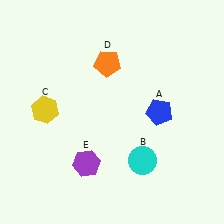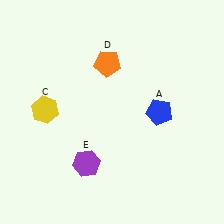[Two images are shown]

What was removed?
The cyan circle (B) was removed in Image 2.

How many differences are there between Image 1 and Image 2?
There is 1 difference between the two images.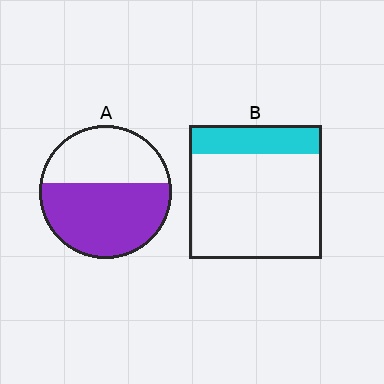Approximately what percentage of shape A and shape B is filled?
A is approximately 60% and B is approximately 20%.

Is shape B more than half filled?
No.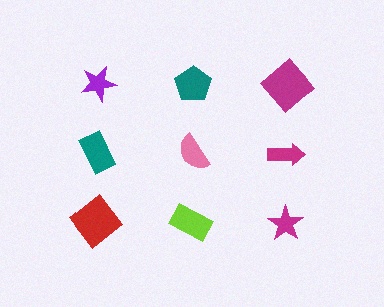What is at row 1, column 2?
A teal pentagon.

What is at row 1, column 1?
A purple star.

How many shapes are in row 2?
3 shapes.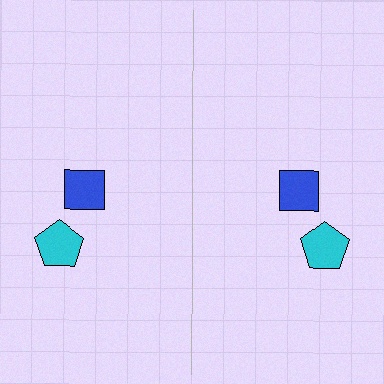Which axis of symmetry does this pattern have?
The pattern has a vertical axis of symmetry running through the center of the image.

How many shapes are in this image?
There are 4 shapes in this image.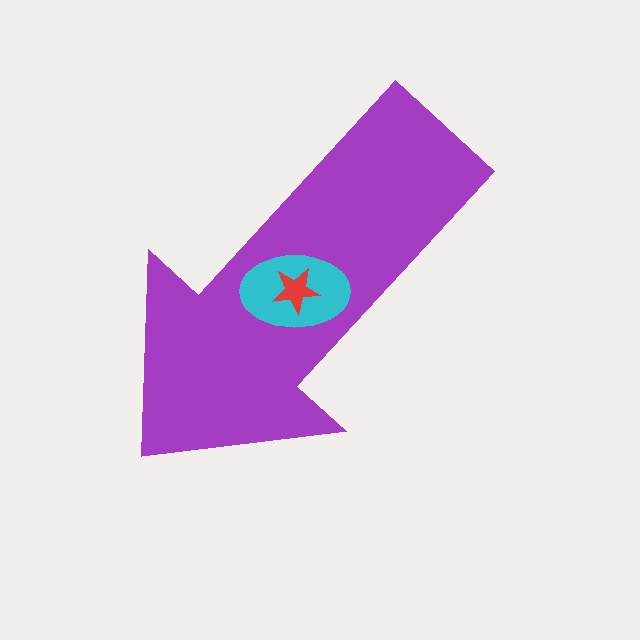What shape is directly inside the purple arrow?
The cyan ellipse.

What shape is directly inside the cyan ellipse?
The red star.